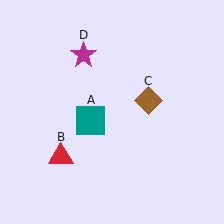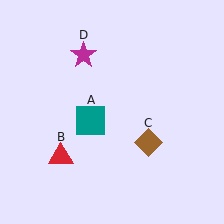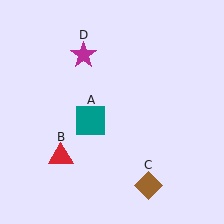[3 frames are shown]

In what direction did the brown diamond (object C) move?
The brown diamond (object C) moved down.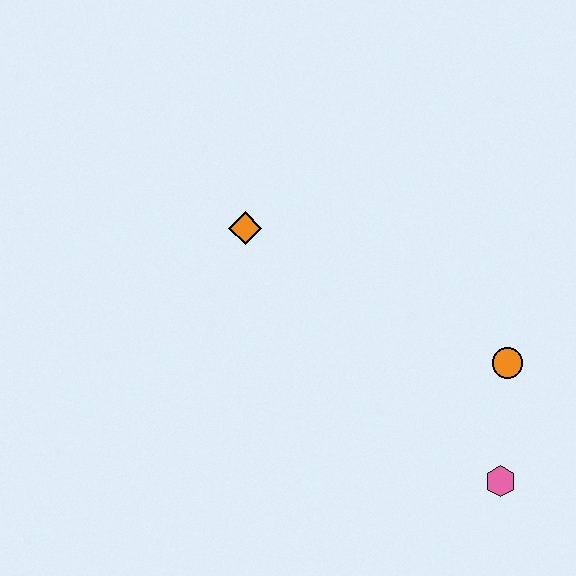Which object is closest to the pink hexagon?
The orange circle is closest to the pink hexagon.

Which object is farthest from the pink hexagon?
The orange diamond is farthest from the pink hexagon.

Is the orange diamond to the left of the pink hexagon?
Yes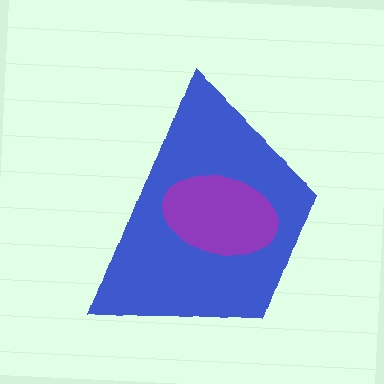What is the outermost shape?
The blue trapezoid.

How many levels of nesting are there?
2.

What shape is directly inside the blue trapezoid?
The purple ellipse.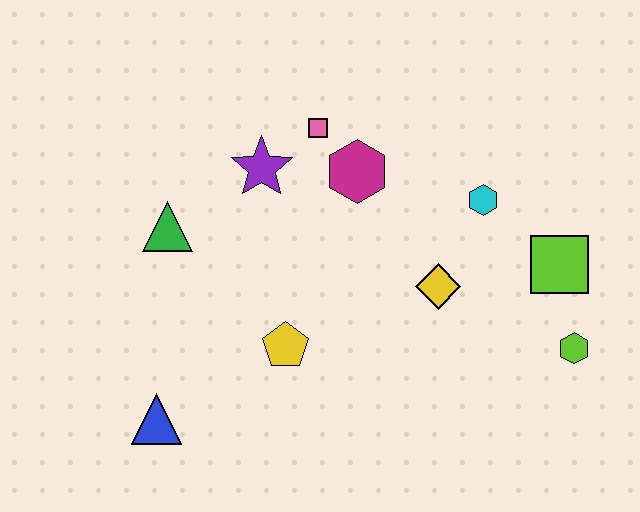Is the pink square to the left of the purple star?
No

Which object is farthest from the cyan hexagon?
The blue triangle is farthest from the cyan hexagon.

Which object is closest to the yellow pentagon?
The blue triangle is closest to the yellow pentagon.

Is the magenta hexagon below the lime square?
No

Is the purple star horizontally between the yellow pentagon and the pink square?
No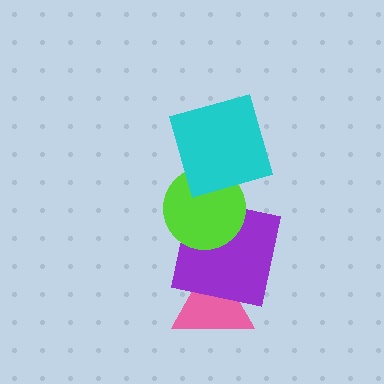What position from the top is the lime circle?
The lime circle is 2nd from the top.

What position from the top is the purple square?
The purple square is 3rd from the top.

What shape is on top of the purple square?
The lime circle is on top of the purple square.